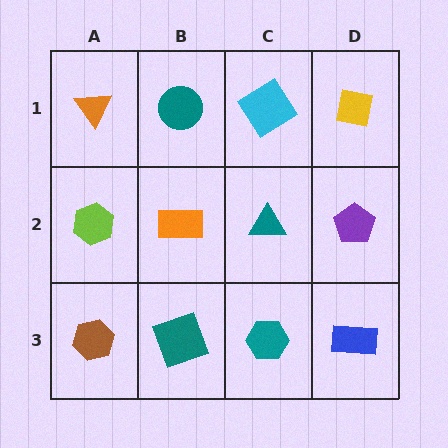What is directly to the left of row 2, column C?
An orange rectangle.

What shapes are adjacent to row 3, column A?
A lime hexagon (row 2, column A), a teal square (row 3, column B).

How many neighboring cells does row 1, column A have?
2.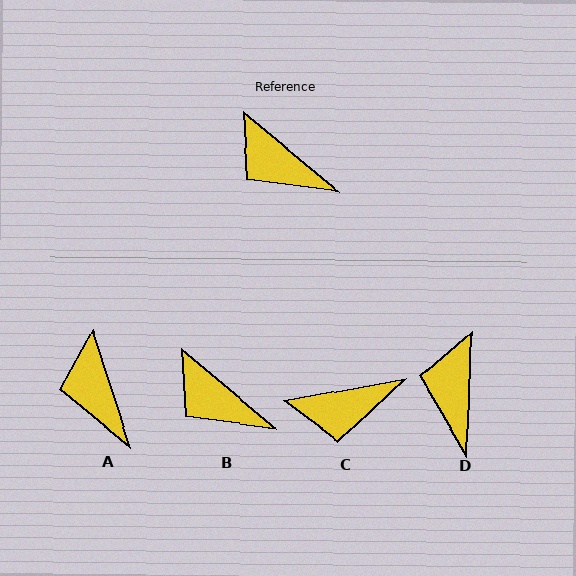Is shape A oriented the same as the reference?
No, it is off by about 32 degrees.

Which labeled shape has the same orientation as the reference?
B.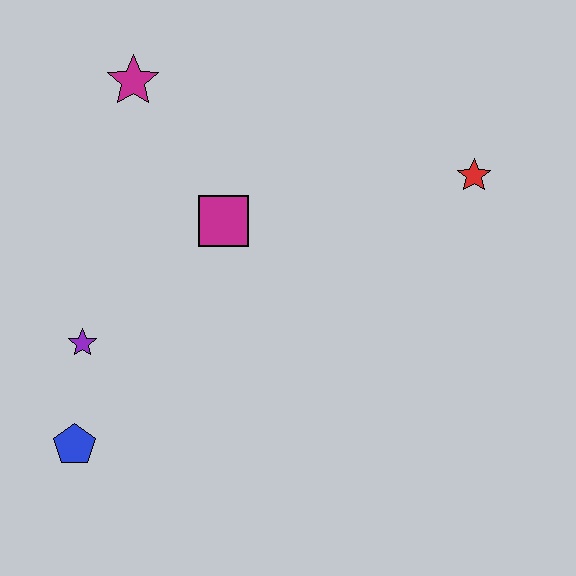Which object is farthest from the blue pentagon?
The red star is farthest from the blue pentagon.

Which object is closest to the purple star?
The blue pentagon is closest to the purple star.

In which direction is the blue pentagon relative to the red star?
The blue pentagon is to the left of the red star.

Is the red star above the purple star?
Yes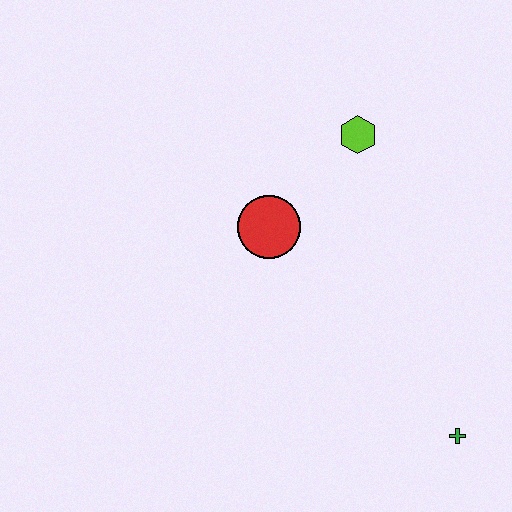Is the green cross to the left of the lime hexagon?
No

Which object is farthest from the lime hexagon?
The green cross is farthest from the lime hexagon.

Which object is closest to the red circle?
The lime hexagon is closest to the red circle.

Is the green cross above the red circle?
No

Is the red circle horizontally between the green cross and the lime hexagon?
No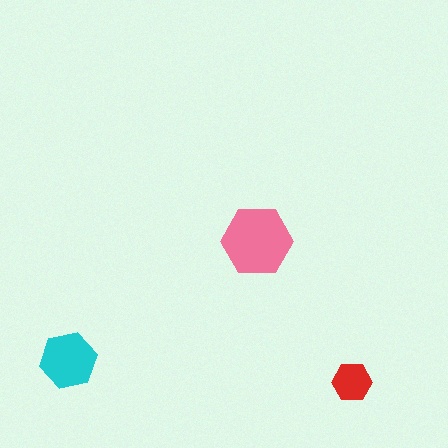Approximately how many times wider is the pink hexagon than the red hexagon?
About 2 times wider.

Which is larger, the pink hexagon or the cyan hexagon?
The pink one.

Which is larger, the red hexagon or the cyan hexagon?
The cyan one.